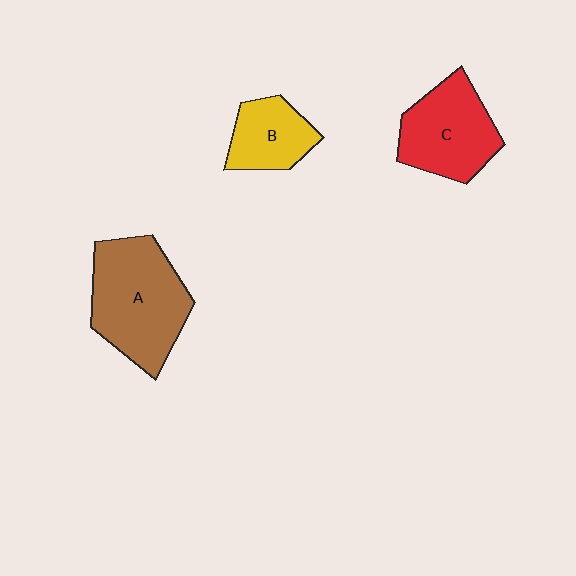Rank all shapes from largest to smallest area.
From largest to smallest: A (brown), C (red), B (yellow).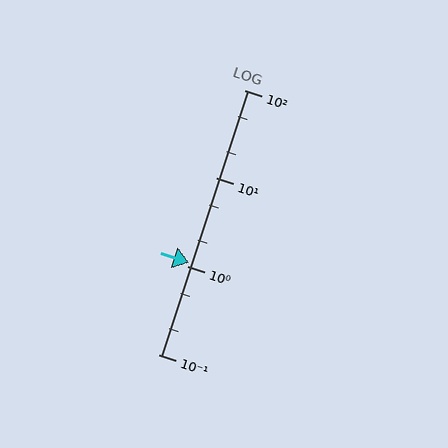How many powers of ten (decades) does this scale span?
The scale spans 3 decades, from 0.1 to 100.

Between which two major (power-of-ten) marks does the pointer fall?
The pointer is between 1 and 10.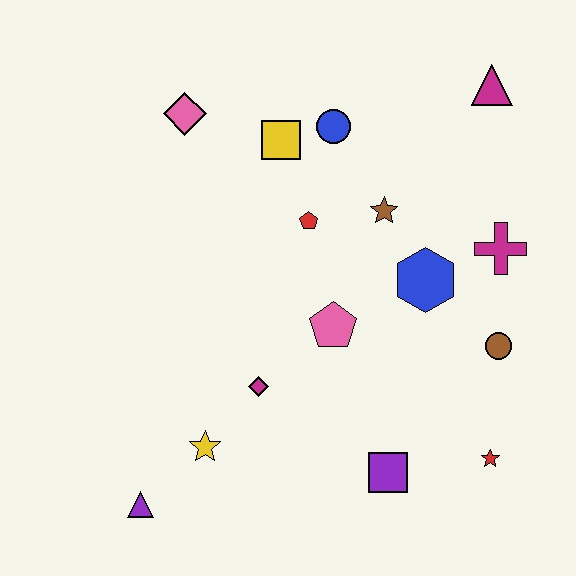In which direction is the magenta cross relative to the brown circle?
The magenta cross is above the brown circle.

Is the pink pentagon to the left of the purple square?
Yes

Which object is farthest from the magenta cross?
The purple triangle is farthest from the magenta cross.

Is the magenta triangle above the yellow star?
Yes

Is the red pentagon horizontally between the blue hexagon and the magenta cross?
No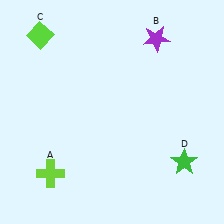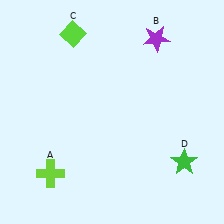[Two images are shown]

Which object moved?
The lime diamond (C) moved right.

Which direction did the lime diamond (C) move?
The lime diamond (C) moved right.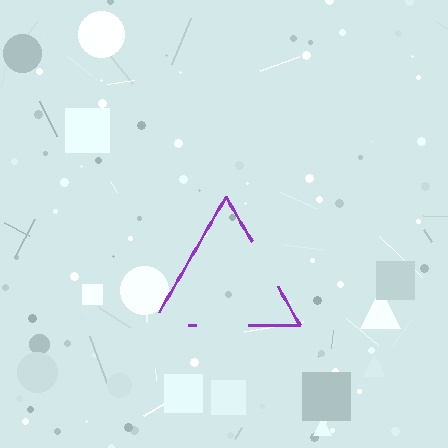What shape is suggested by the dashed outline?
The dashed outline suggests a triangle.